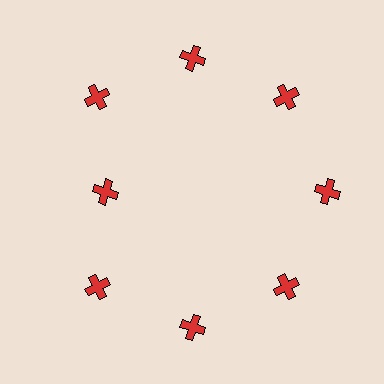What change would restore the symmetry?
The symmetry would be restored by moving it outward, back onto the ring so that all 8 crosses sit at equal angles and equal distance from the center.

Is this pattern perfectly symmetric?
No. The 8 red crosses are arranged in a ring, but one element near the 9 o'clock position is pulled inward toward the center, breaking the 8-fold rotational symmetry.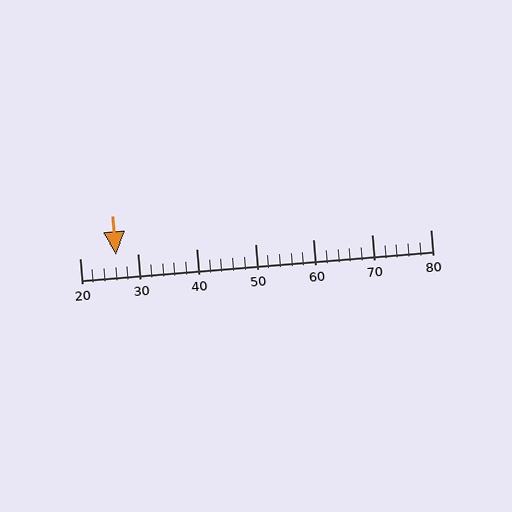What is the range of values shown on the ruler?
The ruler shows values from 20 to 80.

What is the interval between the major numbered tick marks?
The major tick marks are spaced 10 units apart.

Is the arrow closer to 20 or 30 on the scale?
The arrow is closer to 30.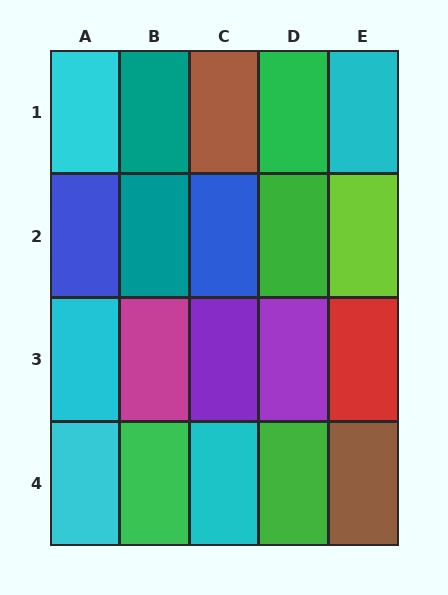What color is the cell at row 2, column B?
Teal.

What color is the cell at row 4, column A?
Cyan.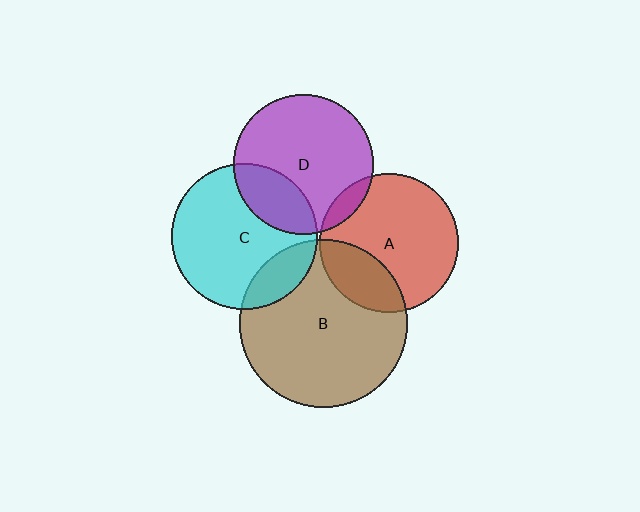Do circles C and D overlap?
Yes.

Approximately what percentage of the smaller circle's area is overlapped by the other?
Approximately 25%.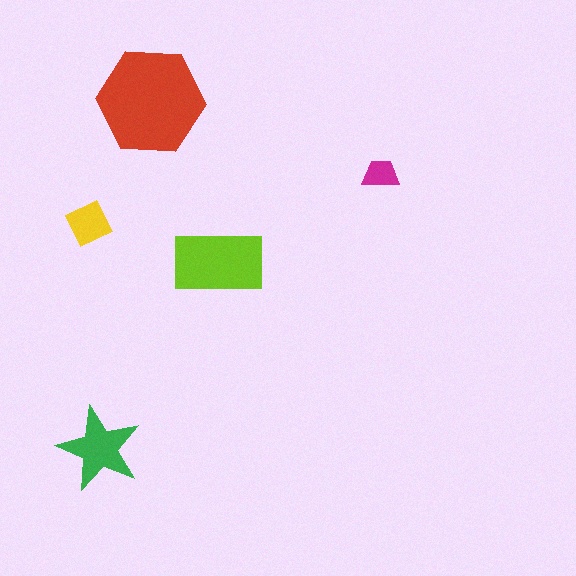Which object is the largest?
The red hexagon.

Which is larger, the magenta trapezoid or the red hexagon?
The red hexagon.